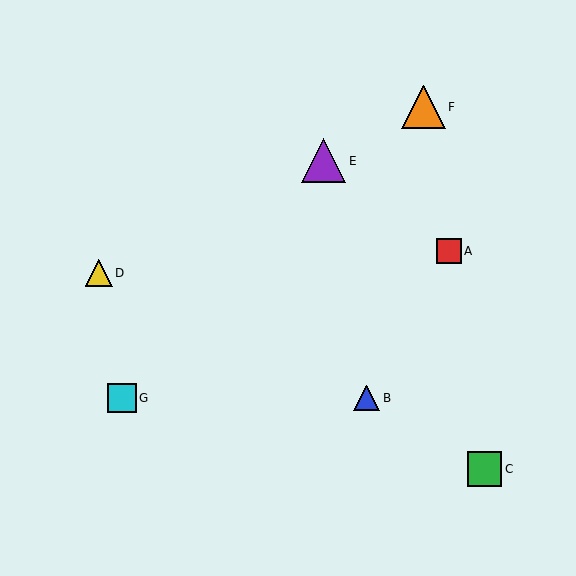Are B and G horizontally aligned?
Yes, both are at y≈398.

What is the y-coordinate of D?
Object D is at y≈273.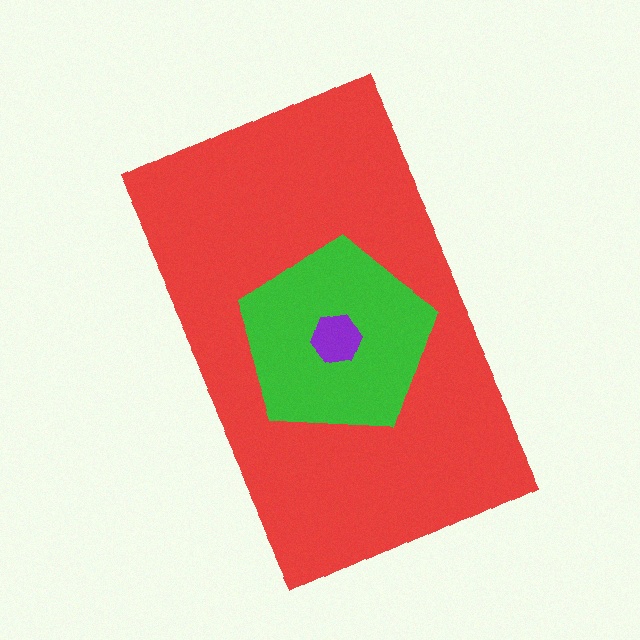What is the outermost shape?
The red rectangle.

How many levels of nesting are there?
3.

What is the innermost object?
The purple hexagon.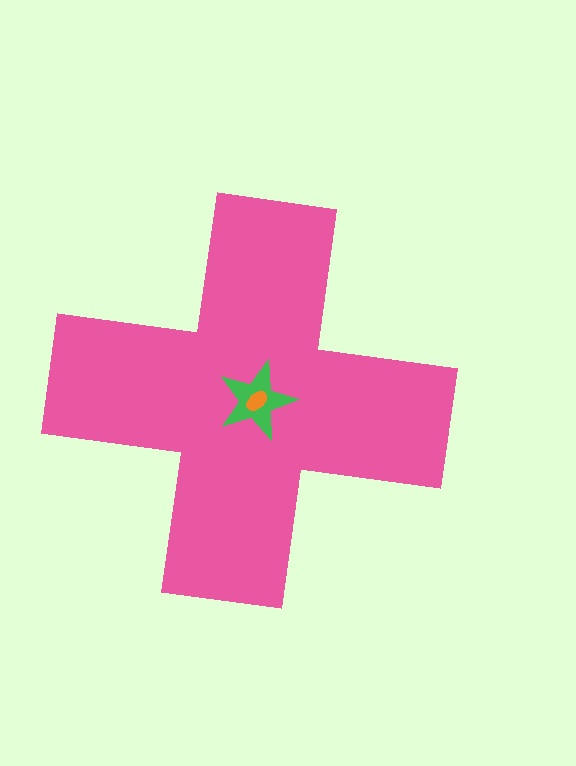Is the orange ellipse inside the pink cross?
Yes.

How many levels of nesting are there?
3.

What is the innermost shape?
The orange ellipse.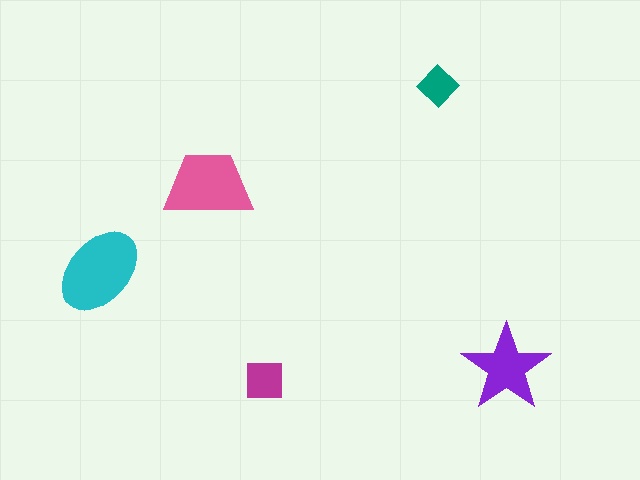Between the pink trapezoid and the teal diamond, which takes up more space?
The pink trapezoid.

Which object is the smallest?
The teal diamond.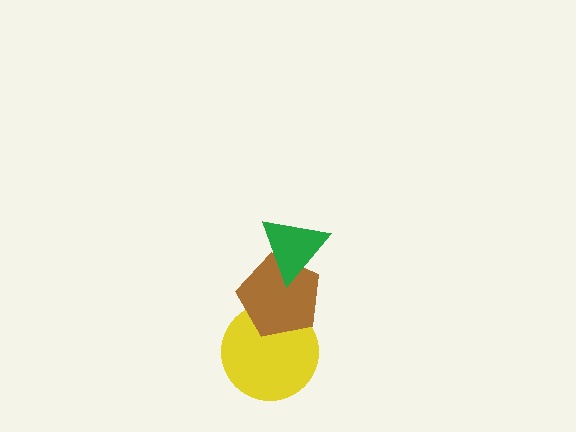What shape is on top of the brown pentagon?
The green triangle is on top of the brown pentagon.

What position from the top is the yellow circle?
The yellow circle is 3rd from the top.